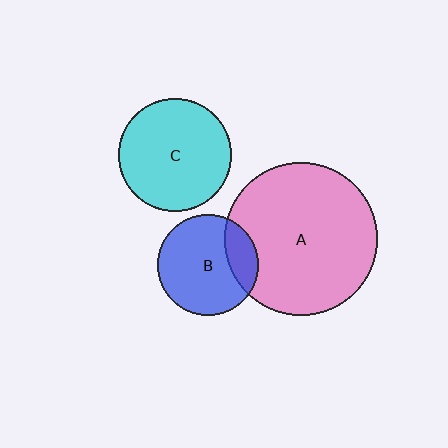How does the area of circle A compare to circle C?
Approximately 1.8 times.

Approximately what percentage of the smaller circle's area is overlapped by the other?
Approximately 20%.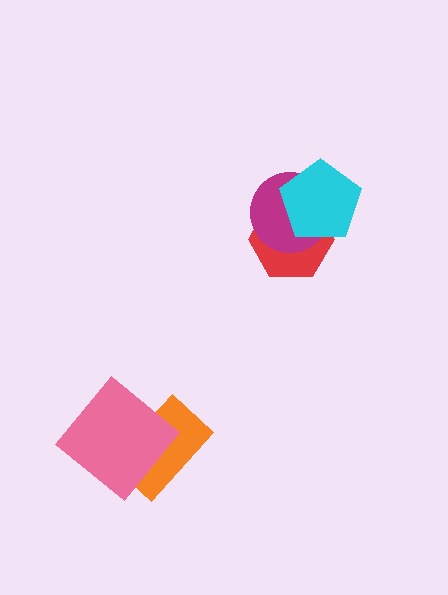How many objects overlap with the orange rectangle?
1 object overlaps with the orange rectangle.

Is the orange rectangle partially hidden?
Yes, it is partially covered by another shape.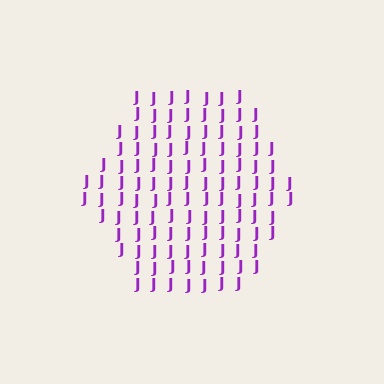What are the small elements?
The small elements are letter J's.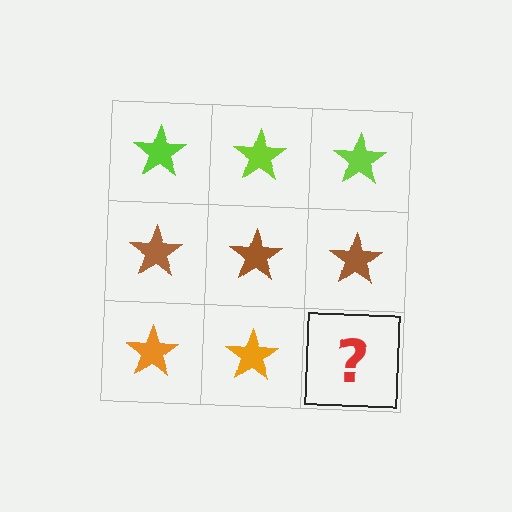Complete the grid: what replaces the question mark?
The question mark should be replaced with an orange star.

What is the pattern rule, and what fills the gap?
The rule is that each row has a consistent color. The gap should be filled with an orange star.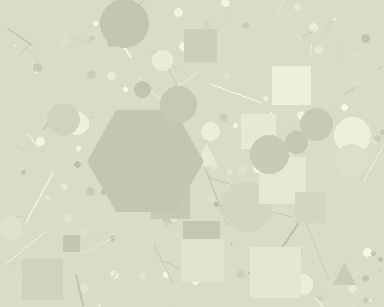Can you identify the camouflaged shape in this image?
The camouflaged shape is a hexagon.